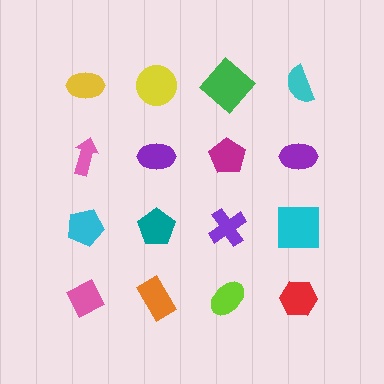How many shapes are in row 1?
4 shapes.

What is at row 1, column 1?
A yellow ellipse.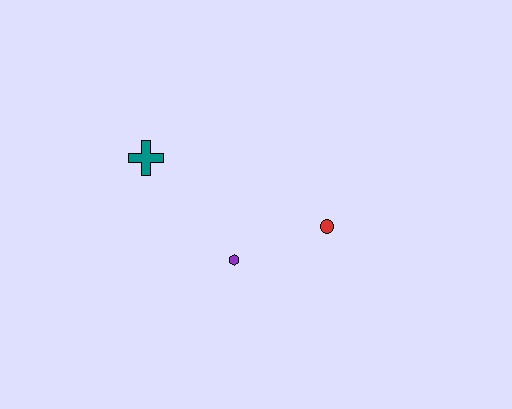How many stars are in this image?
There are no stars.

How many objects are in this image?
There are 3 objects.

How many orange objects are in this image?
There are no orange objects.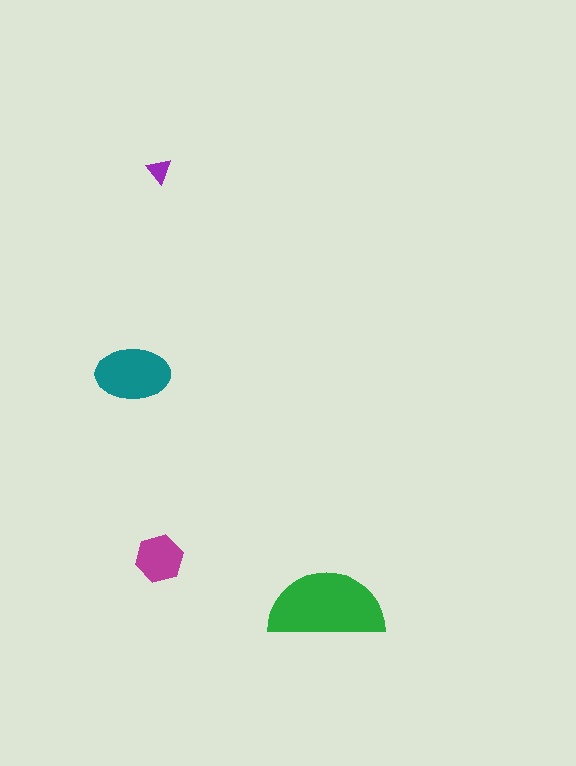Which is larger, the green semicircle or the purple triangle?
The green semicircle.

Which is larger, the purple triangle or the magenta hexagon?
The magenta hexagon.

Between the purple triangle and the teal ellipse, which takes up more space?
The teal ellipse.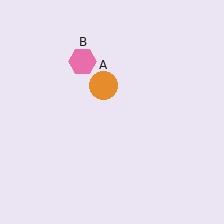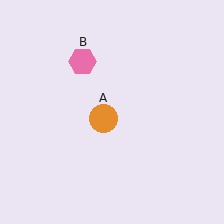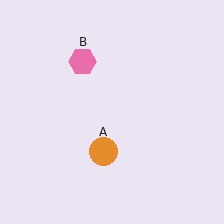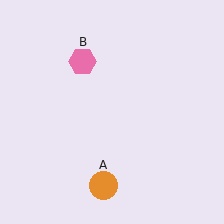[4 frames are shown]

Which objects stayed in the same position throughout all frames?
Pink hexagon (object B) remained stationary.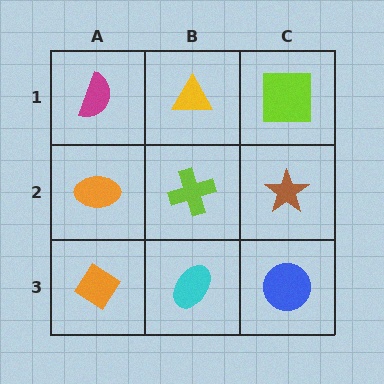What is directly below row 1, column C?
A brown star.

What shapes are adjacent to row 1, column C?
A brown star (row 2, column C), a yellow triangle (row 1, column B).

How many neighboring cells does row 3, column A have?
2.